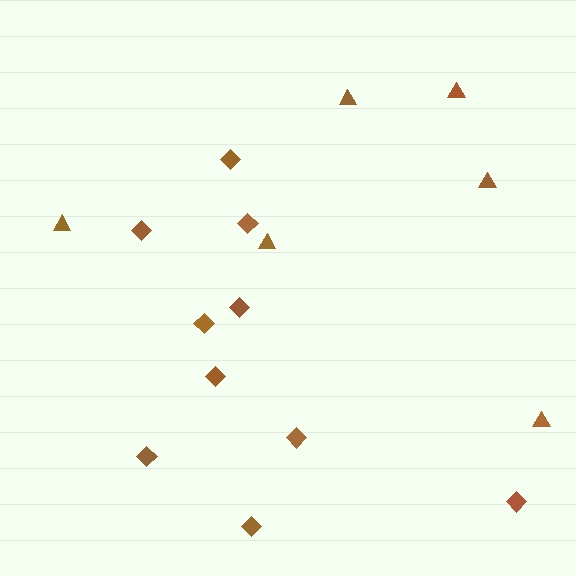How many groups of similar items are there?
There are 2 groups: one group of diamonds (10) and one group of triangles (6).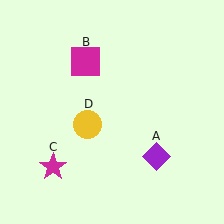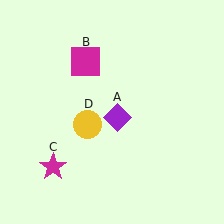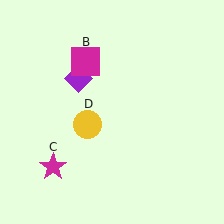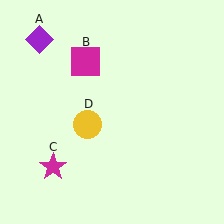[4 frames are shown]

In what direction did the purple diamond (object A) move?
The purple diamond (object A) moved up and to the left.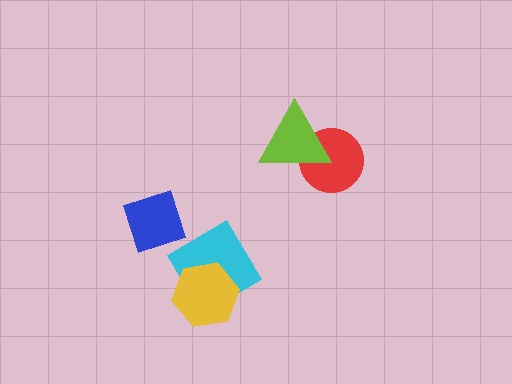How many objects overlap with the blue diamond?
0 objects overlap with the blue diamond.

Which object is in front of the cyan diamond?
The yellow hexagon is in front of the cyan diamond.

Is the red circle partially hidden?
Yes, it is partially covered by another shape.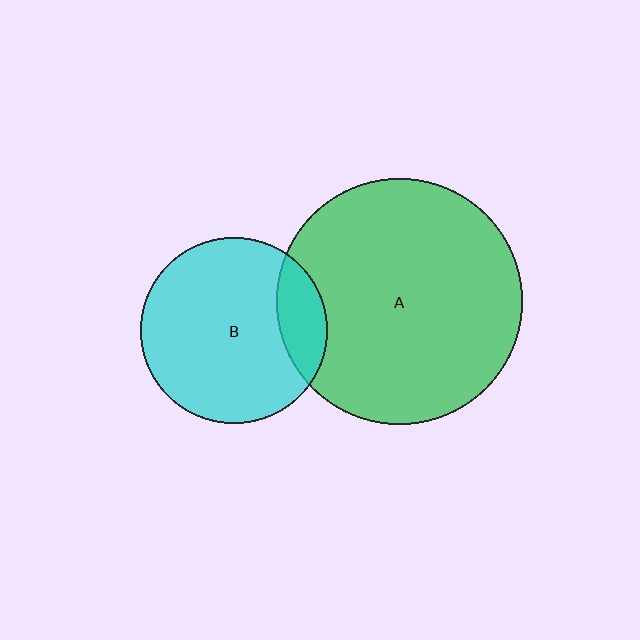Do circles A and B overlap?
Yes.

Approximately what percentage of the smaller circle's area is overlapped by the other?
Approximately 15%.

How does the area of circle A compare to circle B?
Approximately 1.7 times.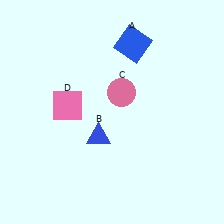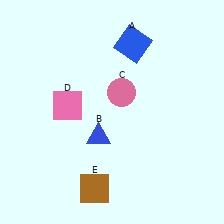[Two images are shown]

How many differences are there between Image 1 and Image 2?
There is 1 difference between the two images.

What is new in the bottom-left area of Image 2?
A brown square (E) was added in the bottom-left area of Image 2.